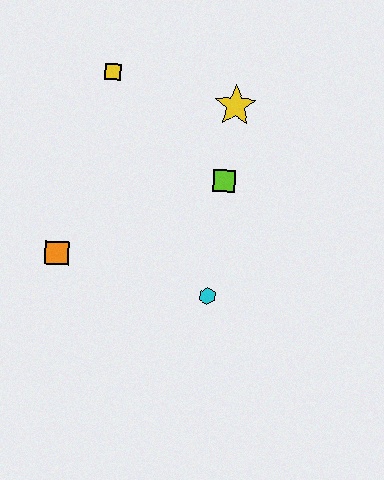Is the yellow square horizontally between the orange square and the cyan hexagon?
Yes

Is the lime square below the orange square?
No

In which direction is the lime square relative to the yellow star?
The lime square is below the yellow star.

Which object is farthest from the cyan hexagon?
The yellow square is farthest from the cyan hexagon.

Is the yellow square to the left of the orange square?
No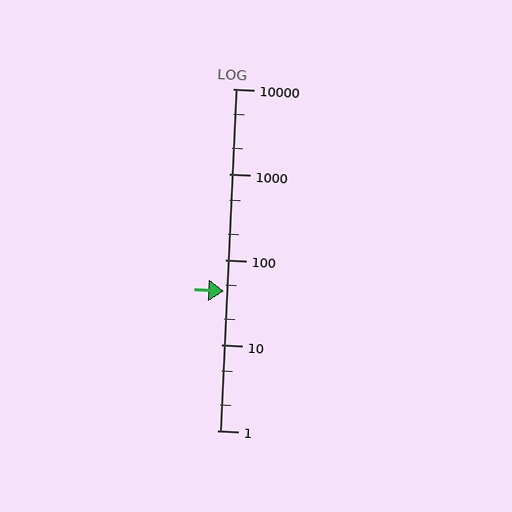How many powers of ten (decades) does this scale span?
The scale spans 4 decades, from 1 to 10000.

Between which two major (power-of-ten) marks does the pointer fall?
The pointer is between 10 and 100.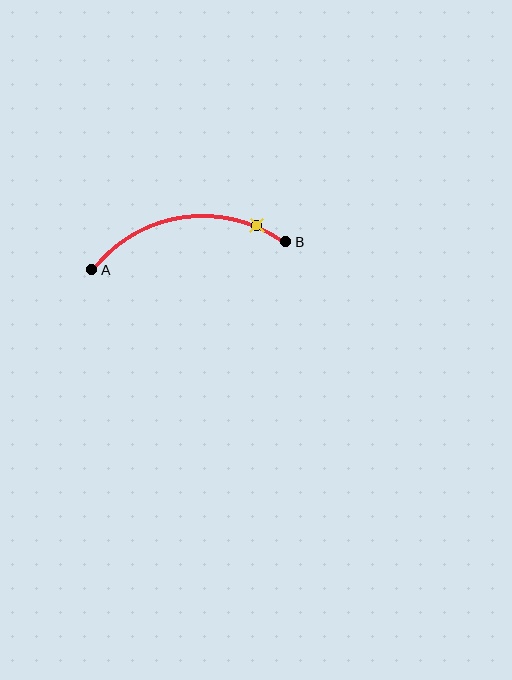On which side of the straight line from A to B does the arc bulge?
The arc bulges above the straight line connecting A and B.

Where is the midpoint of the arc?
The arc midpoint is the point on the curve farthest from the straight line joining A and B. It sits above that line.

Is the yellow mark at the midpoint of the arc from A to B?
No. The yellow mark lies on the arc but is closer to endpoint B. The arc midpoint would be at the point on the curve equidistant along the arc from both A and B.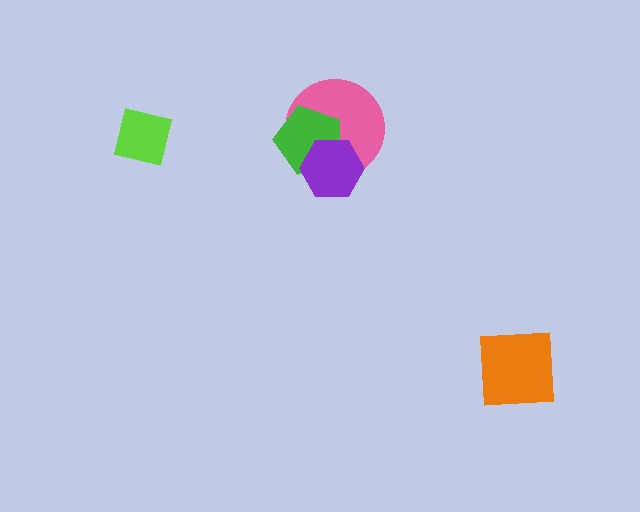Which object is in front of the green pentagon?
The purple hexagon is in front of the green pentagon.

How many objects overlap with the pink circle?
2 objects overlap with the pink circle.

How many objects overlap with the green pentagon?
2 objects overlap with the green pentagon.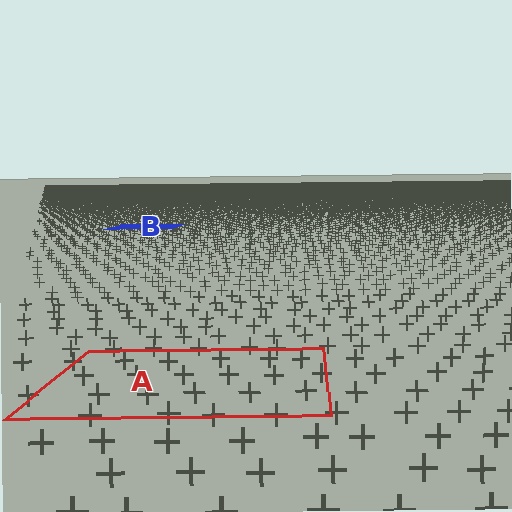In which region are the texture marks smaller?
The texture marks are smaller in region B, because it is farther away.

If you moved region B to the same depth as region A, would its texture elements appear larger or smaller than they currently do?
They would appear larger. At a closer depth, the same texture elements are projected at a bigger on-screen size.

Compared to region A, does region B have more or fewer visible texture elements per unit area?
Region B has more texture elements per unit area — they are packed more densely because it is farther away.